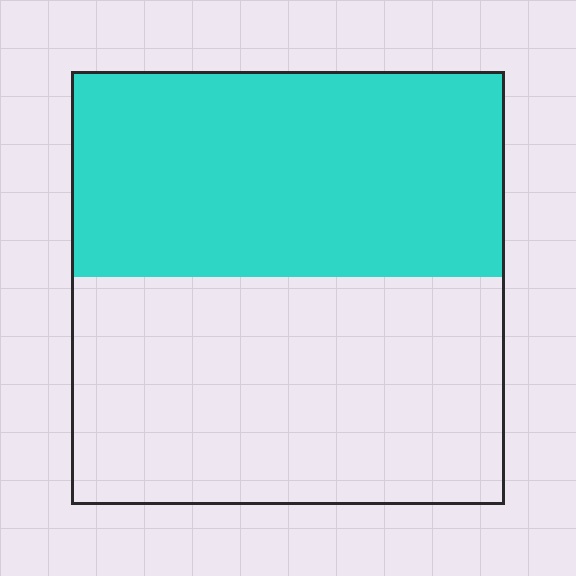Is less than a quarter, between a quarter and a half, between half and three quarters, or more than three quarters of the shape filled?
Between a quarter and a half.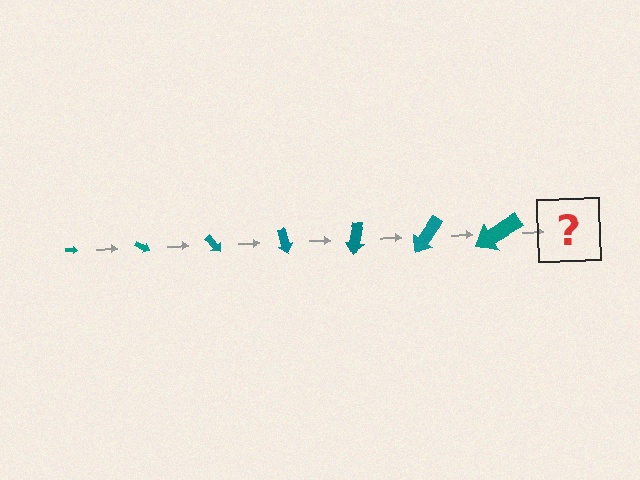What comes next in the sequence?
The next element should be an arrow, larger than the previous one and rotated 175 degrees from the start.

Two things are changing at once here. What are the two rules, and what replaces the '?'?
The two rules are that the arrow grows larger each step and it rotates 25 degrees each step. The '?' should be an arrow, larger than the previous one and rotated 175 degrees from the start.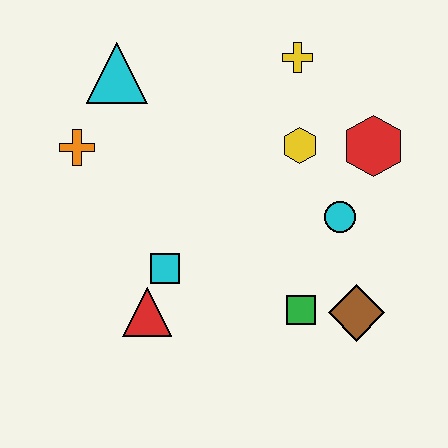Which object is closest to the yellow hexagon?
The red hexagon is closest to the yellow hexagon.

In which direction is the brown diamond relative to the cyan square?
The brown diamond is to the right of the cyan square.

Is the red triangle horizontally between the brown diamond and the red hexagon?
No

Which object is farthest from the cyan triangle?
The brown diamond is farthest from the cyan triangle.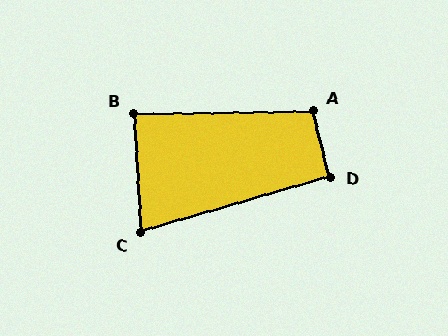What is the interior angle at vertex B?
Approximately 87 degrees (approximately right).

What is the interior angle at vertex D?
Approximately 93 degrees (approximately right).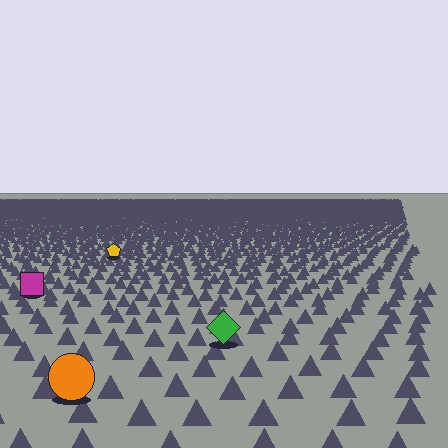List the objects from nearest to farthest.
From nearest to farthest: the orange circle, the green diamond, the magenta square, the yellow pentagon.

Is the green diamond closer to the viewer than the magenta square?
Yes. The green diamond is closer — you can tell from the texture gradient: the ground texture is coarser near it.